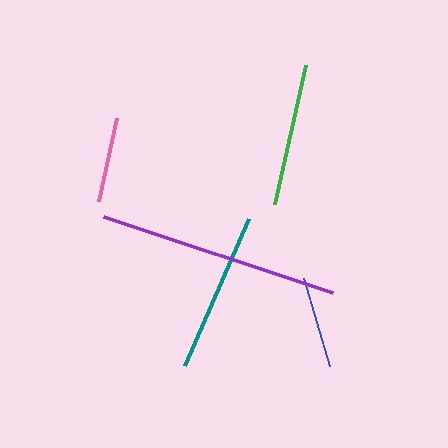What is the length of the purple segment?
The purple segment is approximately 241 pixels long.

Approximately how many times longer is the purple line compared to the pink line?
The purple line is approximately 2.9 times the length of the pink line.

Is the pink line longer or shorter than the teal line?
The teal line is longer than the pink line.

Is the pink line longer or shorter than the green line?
The green line is longer than the pink line.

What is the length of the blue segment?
The blue segment is approximately 92 pixels long.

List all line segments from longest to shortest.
From longest to shortest: purple, teal, green, blue, pink.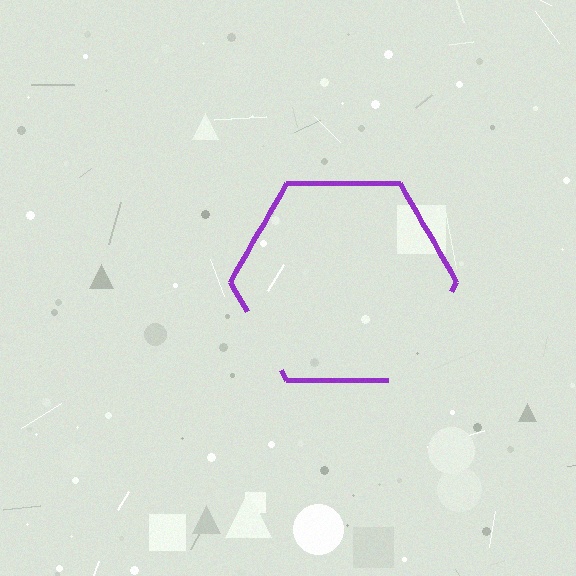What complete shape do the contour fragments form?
The contour fragments form a hexagon.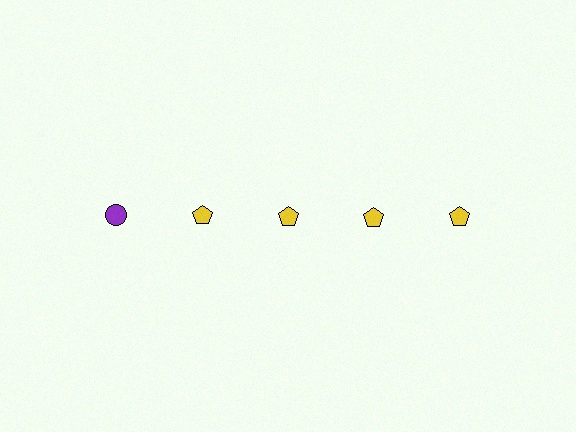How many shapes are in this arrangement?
There are 5 shapes arranged in a grid pattern.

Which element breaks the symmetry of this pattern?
The purple circle in the top row, leftmost column breaks the symmetry. All other shapes are yellow pentagons.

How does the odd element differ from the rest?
It differs in both color (purple instead of yellow) and shape (circle instead of pentagon).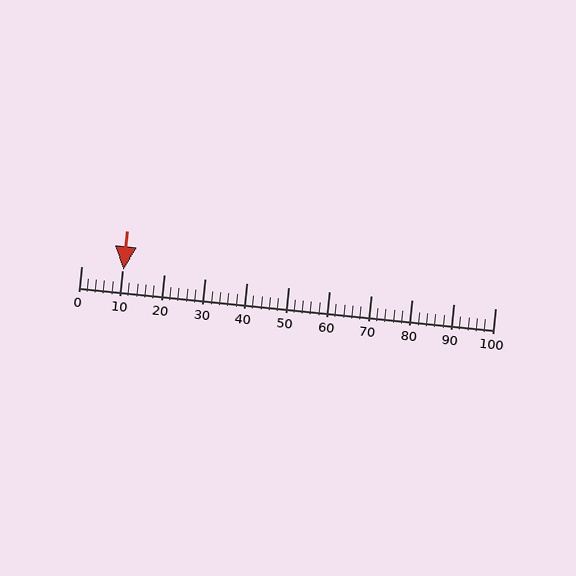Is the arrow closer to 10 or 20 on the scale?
The arrow is closer to 10.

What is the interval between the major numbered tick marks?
The major tick marks are spaced 10 units apart.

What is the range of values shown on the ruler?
The ruler shows values from 0 to 100.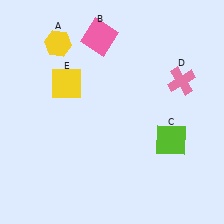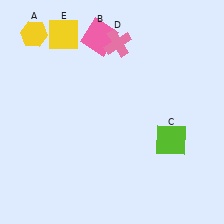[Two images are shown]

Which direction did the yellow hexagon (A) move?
The yellow hexagon (A) moved left.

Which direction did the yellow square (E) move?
The yellow square (E) moved up.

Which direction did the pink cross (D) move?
The pink cross (D) moved left.